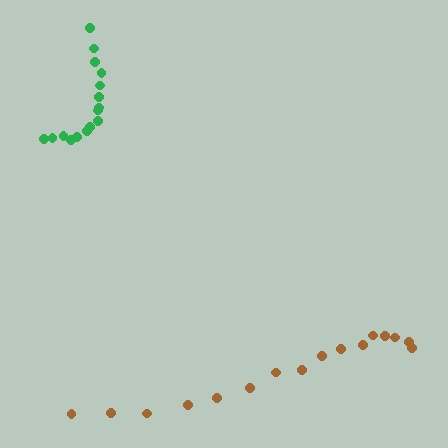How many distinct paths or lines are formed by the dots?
There are 2 distinct paths.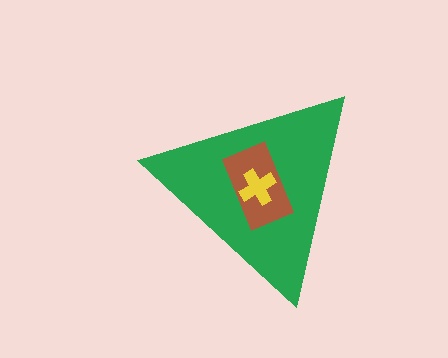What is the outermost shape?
The green triangle.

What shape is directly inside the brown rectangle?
The yellow cross.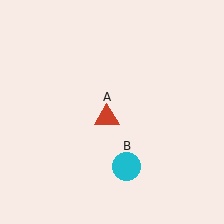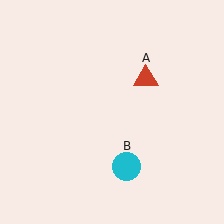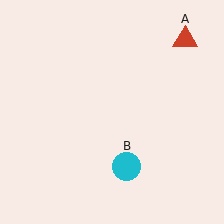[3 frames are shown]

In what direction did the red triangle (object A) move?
The red triangle (object A) moved up and to the right.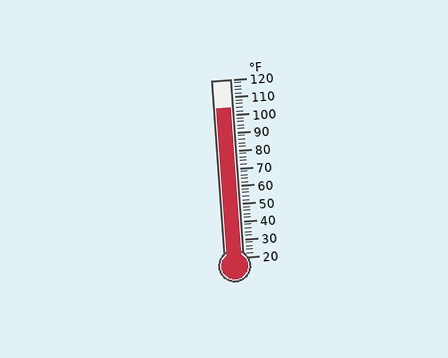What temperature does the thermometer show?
The thermometer shows approximately 104°F.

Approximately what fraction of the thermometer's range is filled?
The thermometer is filled to approximately 85% of its range.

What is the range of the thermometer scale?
The thermometer scale ranges from 20°F to 120°F.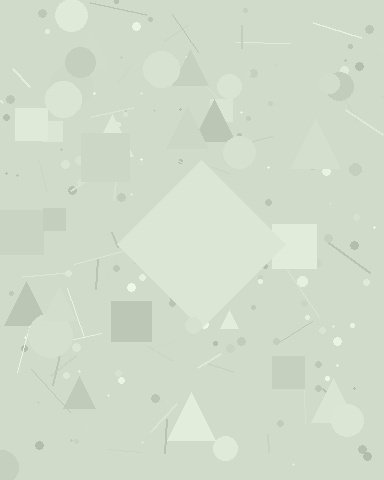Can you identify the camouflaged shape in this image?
The camouflaged shape is a diamond.